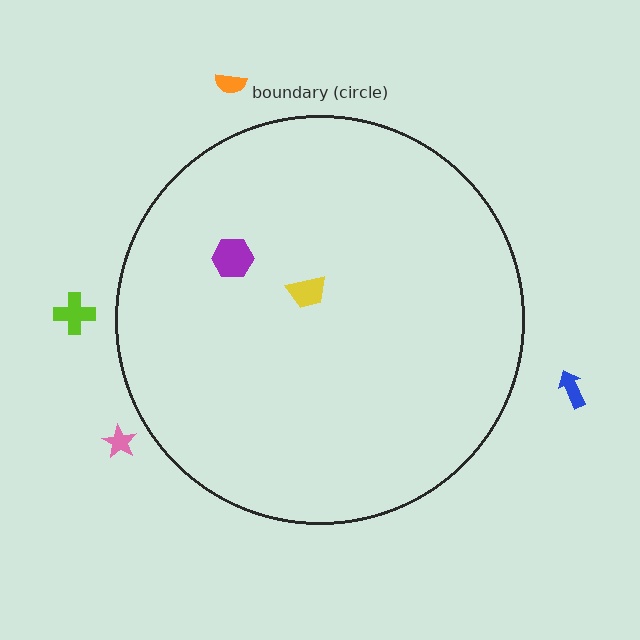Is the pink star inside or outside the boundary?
Outside.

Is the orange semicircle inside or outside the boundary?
Outside.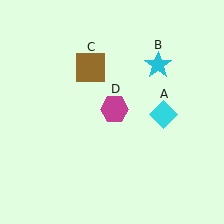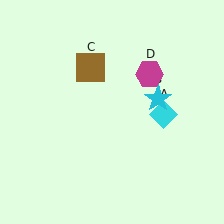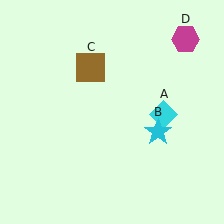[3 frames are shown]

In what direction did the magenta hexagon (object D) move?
The magenta hexagon (object D) moved up and to the right.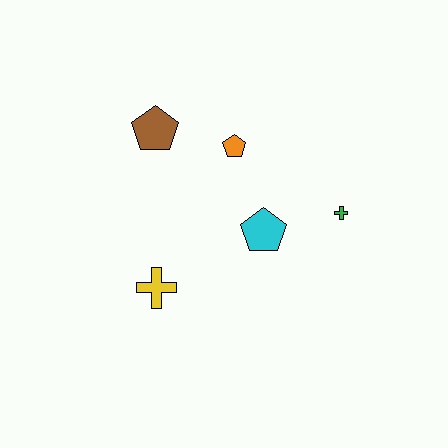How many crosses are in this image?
There are 2 crosses.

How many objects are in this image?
There are 5 objects.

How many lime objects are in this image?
There are no lime objects.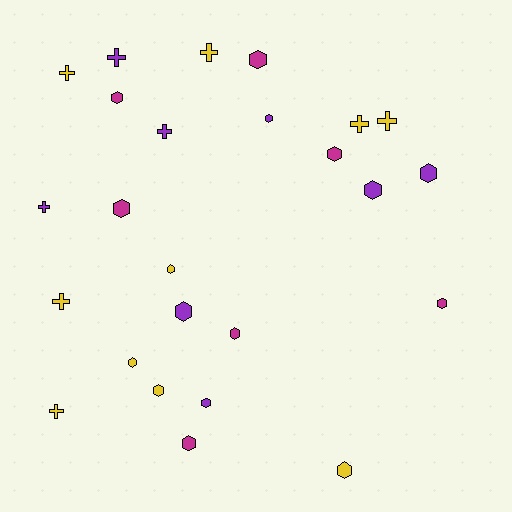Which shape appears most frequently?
Hexagon, with 16 objects.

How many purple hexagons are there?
There are 5 purple hexagons.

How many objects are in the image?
There are 25 objects.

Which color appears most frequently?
Yellow, with 10 objects.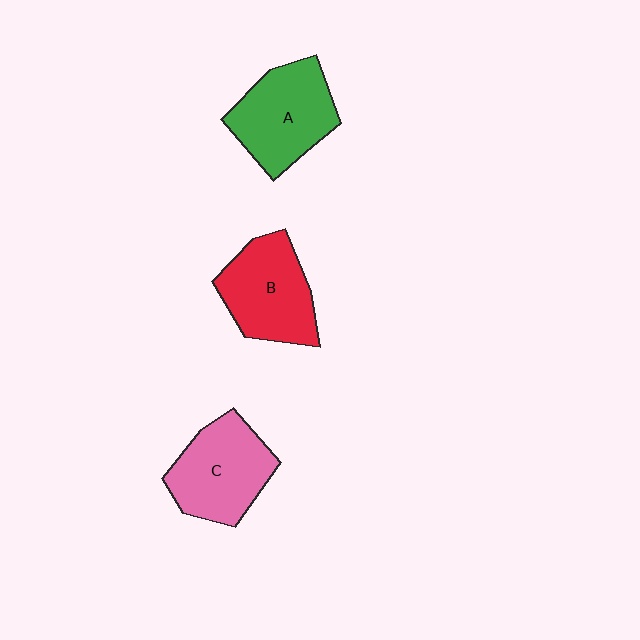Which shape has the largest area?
Shape A (green).